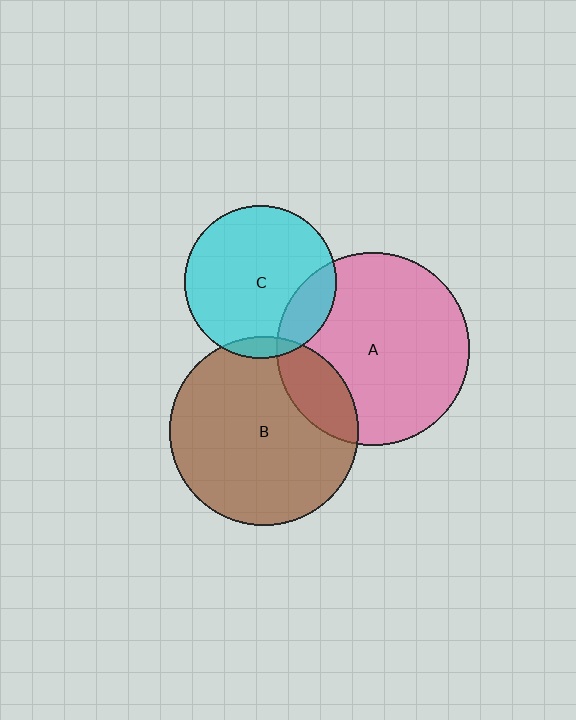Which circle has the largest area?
Circle A (pink).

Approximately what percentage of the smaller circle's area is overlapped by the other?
Approximately 20%.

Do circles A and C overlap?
Yes.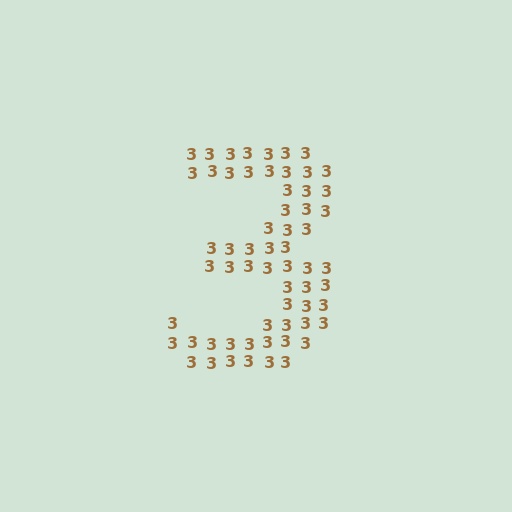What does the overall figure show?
The overall figure shows the digit 3.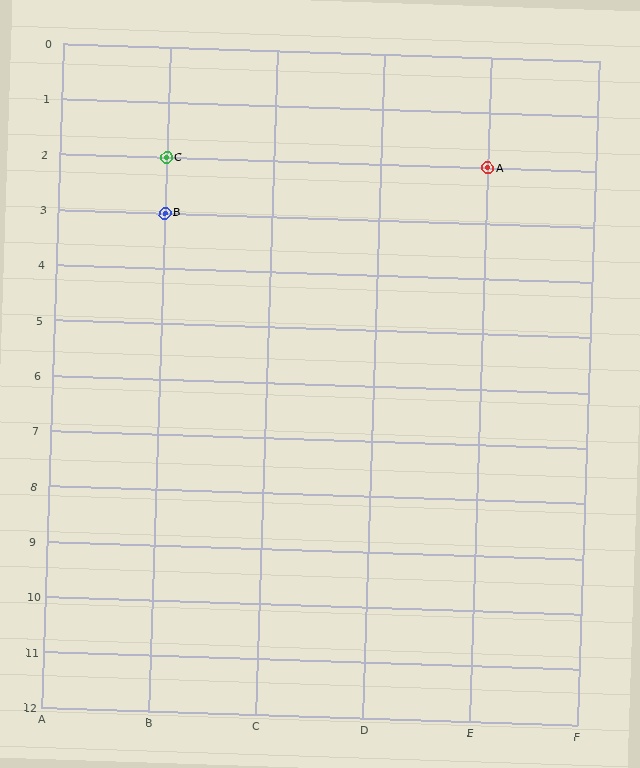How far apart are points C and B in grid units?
Points C and B are 1 row apart.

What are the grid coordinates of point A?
Point A is at grid coordinates (E, 2).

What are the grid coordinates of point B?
Point B is at grid coordinates (B, 3).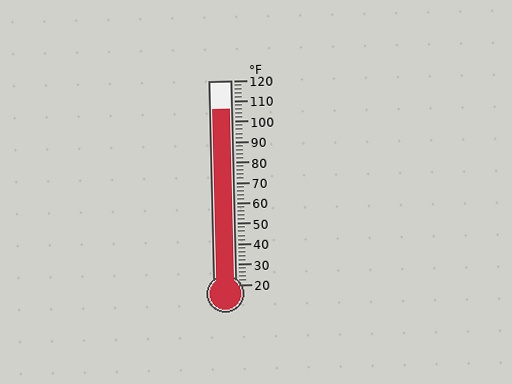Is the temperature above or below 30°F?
The temperature is above 30°F.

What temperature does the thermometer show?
The thermometer shows approximately 106°F.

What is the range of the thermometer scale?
The thermometer scale ranges from 20°F to 120°F.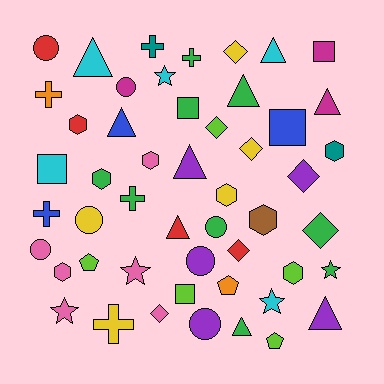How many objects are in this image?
There are 50 objects.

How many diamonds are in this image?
There are 7 diamonds.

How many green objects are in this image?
There are 9 green objects.